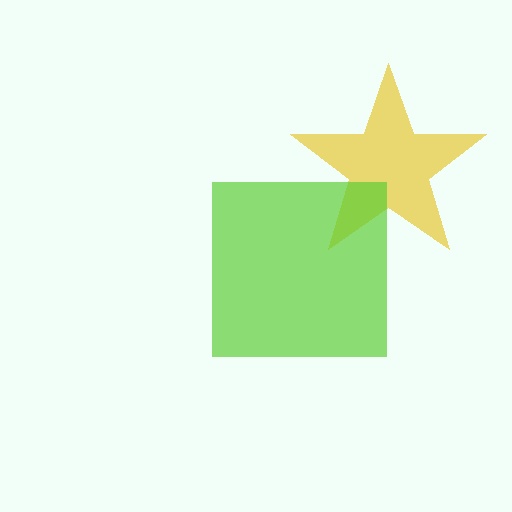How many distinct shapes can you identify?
There are 2 distinct shapes: a yellow star, a lime square.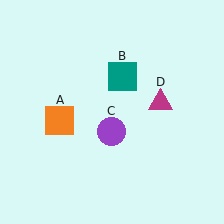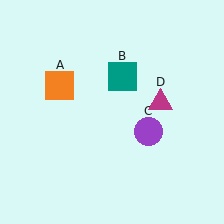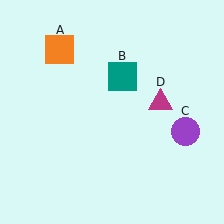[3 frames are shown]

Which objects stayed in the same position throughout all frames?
Teal square (object B) and magenta triangle (object D) remained stationary.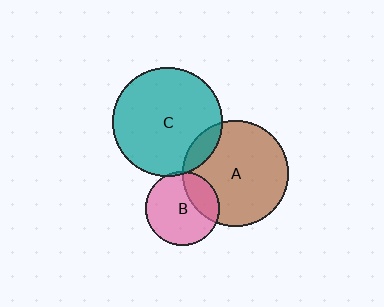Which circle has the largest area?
Circle C (teal).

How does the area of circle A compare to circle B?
Approximately 2.1 times.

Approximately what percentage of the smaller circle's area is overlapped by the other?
Approximately 25%.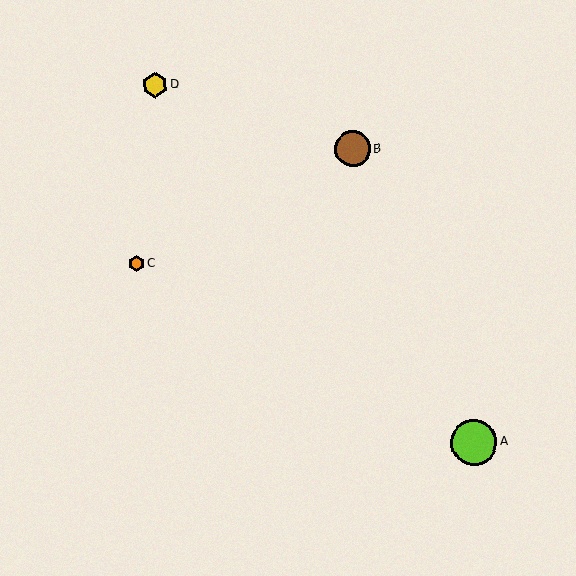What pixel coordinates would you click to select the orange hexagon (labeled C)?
Click at (137, 263) to select the orange hexagon C.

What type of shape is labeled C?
Shape C is an orange hexagon.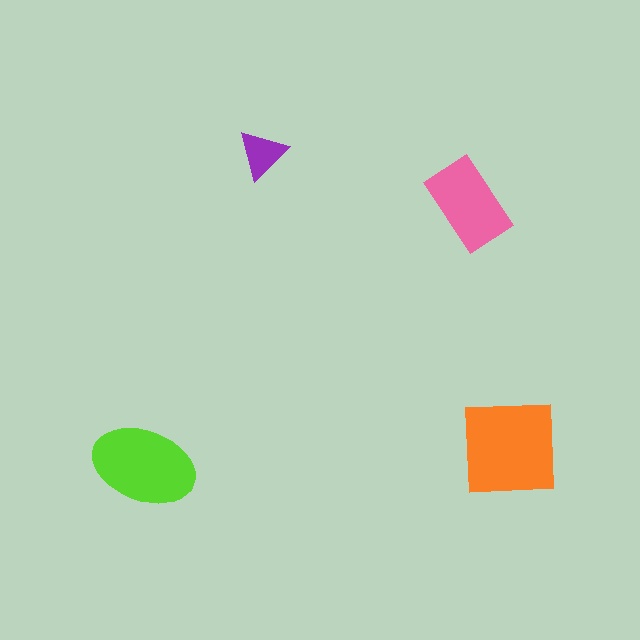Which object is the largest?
The orange square.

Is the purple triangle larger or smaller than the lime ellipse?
Smaller.